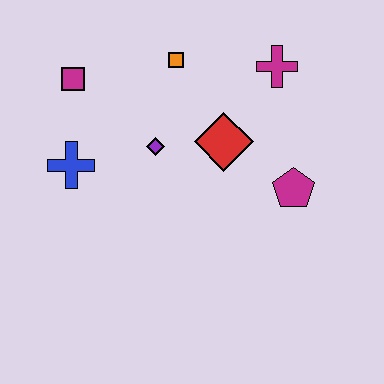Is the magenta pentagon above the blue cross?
No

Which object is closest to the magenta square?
The blue cross is closest to the magenta square.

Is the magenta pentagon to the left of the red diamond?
No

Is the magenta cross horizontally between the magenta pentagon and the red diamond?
Yes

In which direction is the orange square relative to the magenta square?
The orange square is to the right of the magenta square.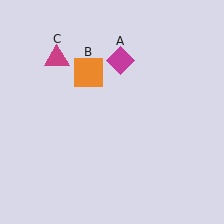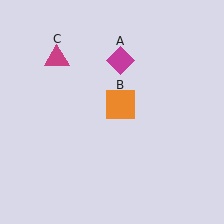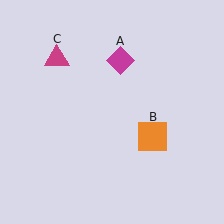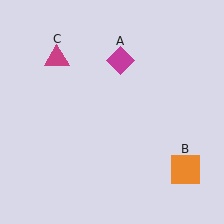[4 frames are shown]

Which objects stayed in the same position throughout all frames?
Magenta diamond (object A) and magenta triangle (object C) remained stationary.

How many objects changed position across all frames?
1 object changed position: orange square (object B).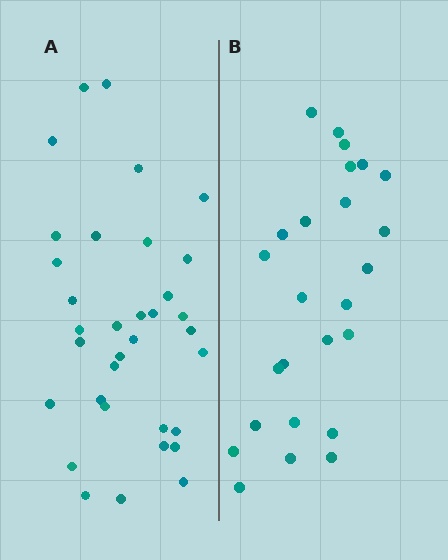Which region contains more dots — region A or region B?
Region A (the left region) has more dots.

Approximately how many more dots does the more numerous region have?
Region A has roughly 8 or so more dots than region B.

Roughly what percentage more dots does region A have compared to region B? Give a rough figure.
About 35% more.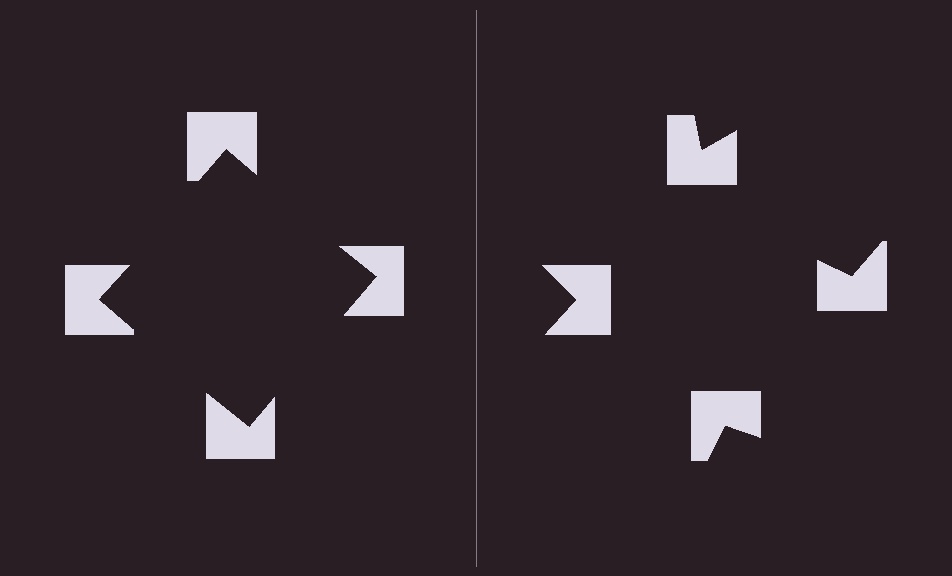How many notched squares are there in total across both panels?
8 — 4 on each side.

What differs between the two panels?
The notched squares are positioned identically on both sides; only the wedge orientations differ. On the left they align to a square; on the right they are misaligned.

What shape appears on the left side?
An illusory square.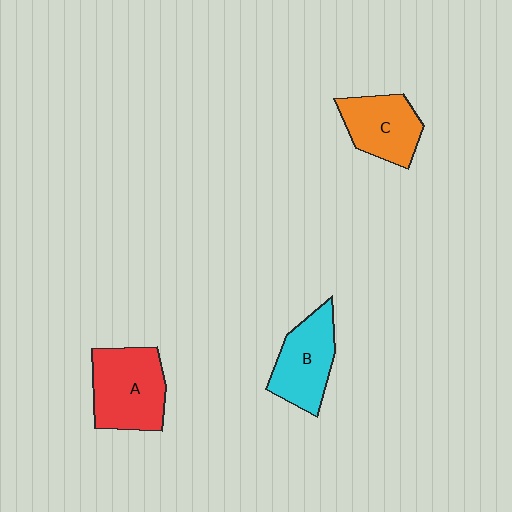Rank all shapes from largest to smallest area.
From largest to smallest: A (red), B (cyan), C (orange).